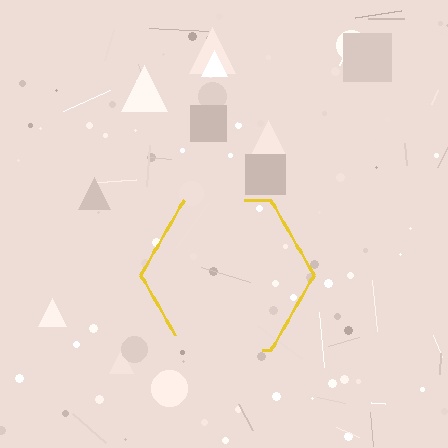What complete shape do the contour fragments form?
The contour fragments form a hexagon.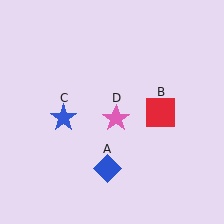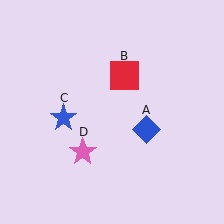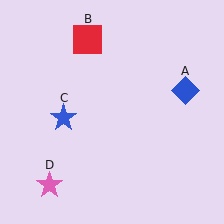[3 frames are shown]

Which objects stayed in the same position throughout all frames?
Blue star (object C) remained stationary.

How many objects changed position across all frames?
3 objects changed position: blue diamond (object A), red square (object B), pink star (object D).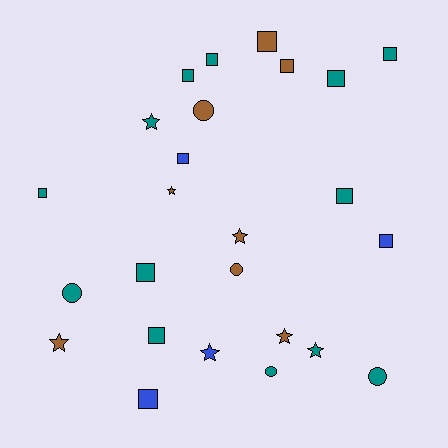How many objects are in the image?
There are 25 objects.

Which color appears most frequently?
Teal, with 13 objects.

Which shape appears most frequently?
Square, with 13 objects.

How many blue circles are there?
There are no blue circles.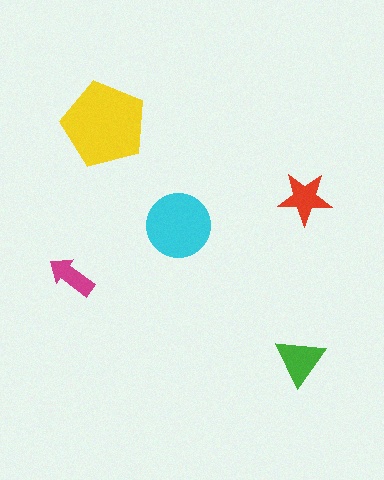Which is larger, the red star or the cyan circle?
The cyan circle.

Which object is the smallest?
The magenta arrow.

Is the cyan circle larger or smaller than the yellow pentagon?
Smaller.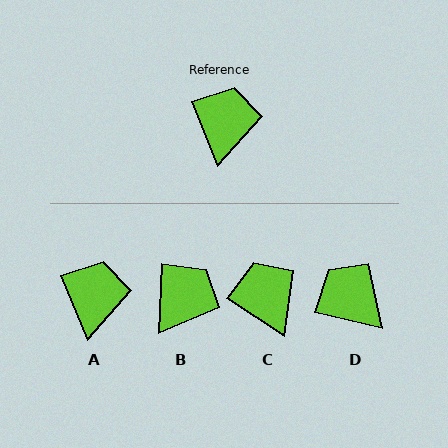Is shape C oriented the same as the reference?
No, it is off by about 35 degrees.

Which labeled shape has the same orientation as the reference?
A.